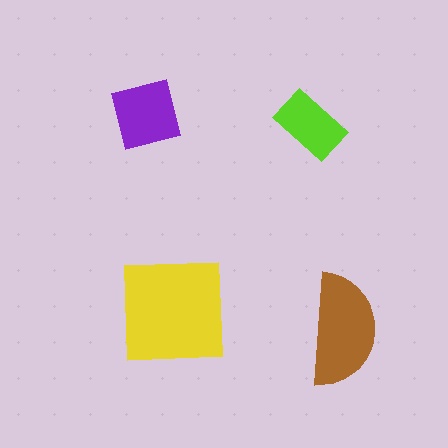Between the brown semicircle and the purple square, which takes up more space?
The brown semicircle.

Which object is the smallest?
The lime rectangle.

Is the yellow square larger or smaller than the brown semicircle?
Larger.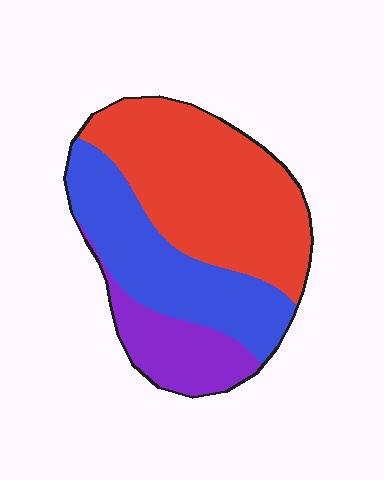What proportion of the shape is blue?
Blue takes up about one third (1/3) of the shape.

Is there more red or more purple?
Red.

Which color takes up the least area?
Purple, at roughly 15%.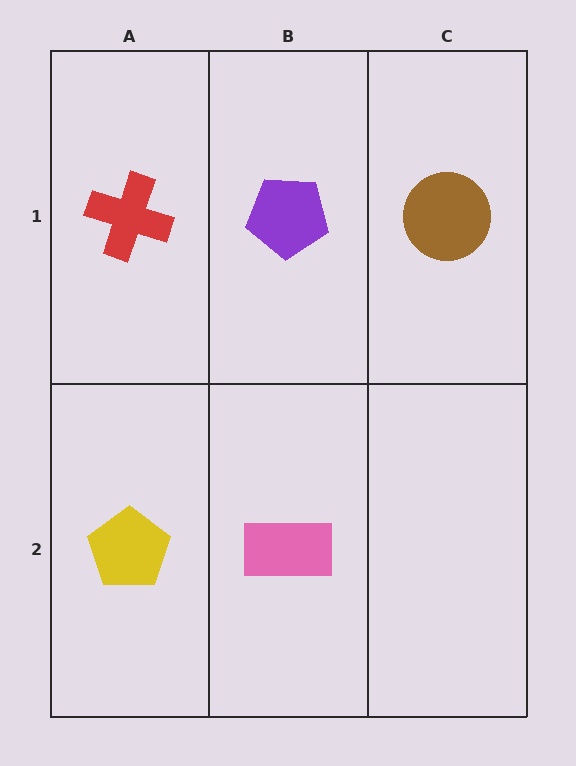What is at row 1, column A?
A red cross.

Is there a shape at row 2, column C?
No, that cell is empty.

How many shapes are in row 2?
2 shapes.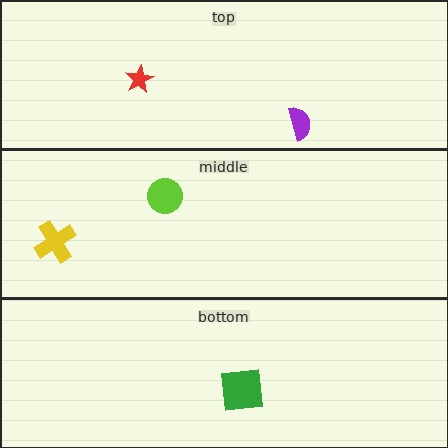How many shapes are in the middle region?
2.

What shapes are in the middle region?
The yellow cross, the lime circle.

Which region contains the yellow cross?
The middle region.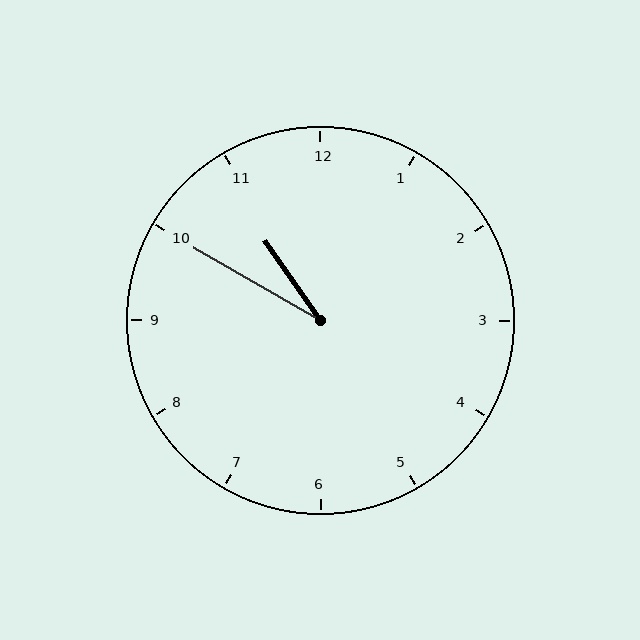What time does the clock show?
10:50.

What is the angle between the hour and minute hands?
Approximately 25 degrees.